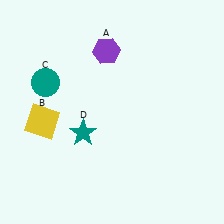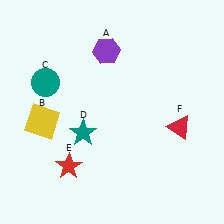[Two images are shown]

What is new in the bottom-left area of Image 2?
A red star (E) was added in the bottom-left area of Image 2.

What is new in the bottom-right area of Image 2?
A red triangle (F) was added in the bottom-right area of Image 2.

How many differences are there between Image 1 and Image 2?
There are 2 differences between the two images.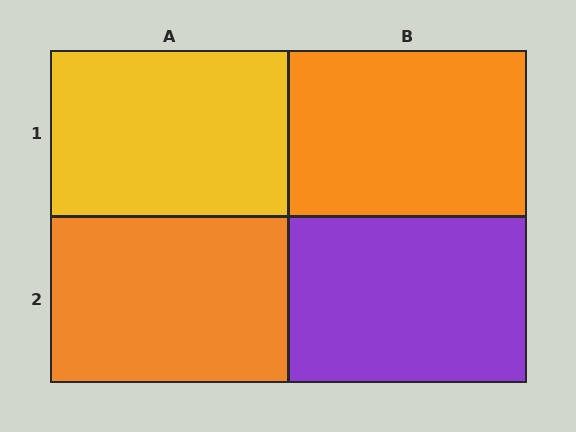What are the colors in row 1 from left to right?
Yellow, orange.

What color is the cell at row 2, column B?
Purple.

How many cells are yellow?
1 cell is yellow.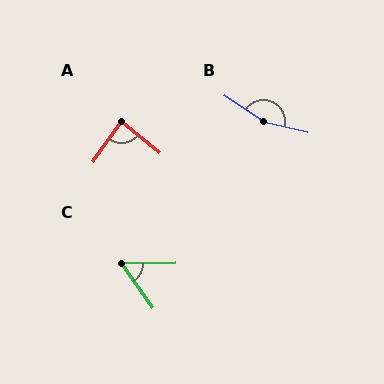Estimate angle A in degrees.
Approximately 86 degrees.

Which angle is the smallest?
C, at approximately 55 degrees.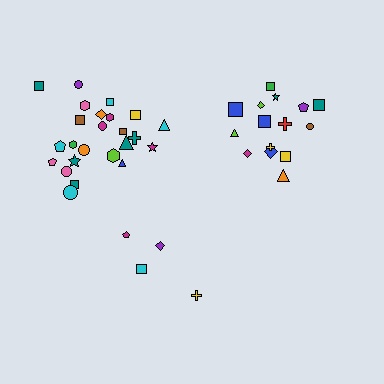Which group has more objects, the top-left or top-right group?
The top-left group.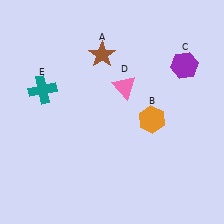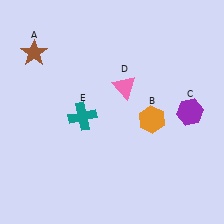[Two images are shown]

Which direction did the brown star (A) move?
The brown star (A) moved left.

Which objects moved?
The objects that moved are: the brown star (A), the purple hexagon (C), the teal cross (E).